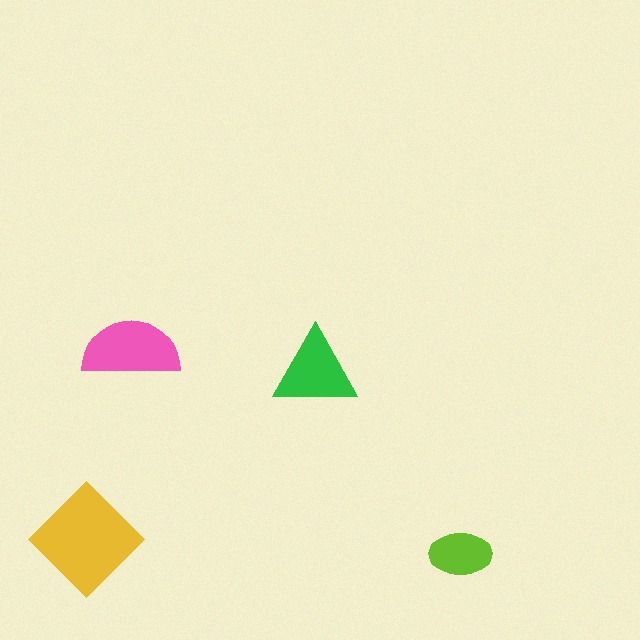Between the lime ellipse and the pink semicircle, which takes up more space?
The pink semicircle.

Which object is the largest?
The yellow diamond.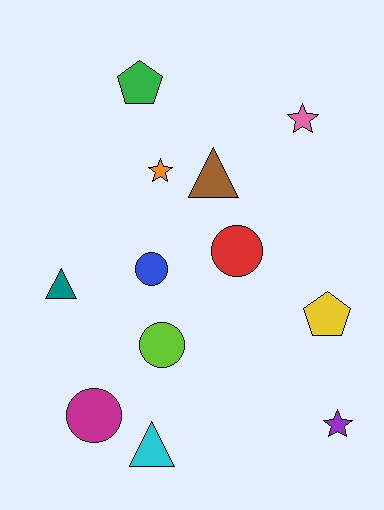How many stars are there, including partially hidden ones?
There are 3 stars.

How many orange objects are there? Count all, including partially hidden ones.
There is 1 orange object.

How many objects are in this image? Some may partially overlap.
There are 12 objects.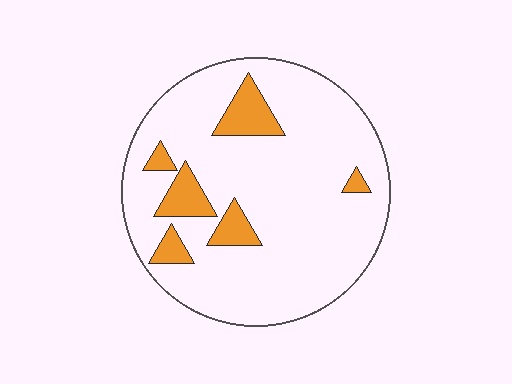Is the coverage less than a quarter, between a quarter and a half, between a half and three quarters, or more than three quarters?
Less than a quarter.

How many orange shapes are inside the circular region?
6.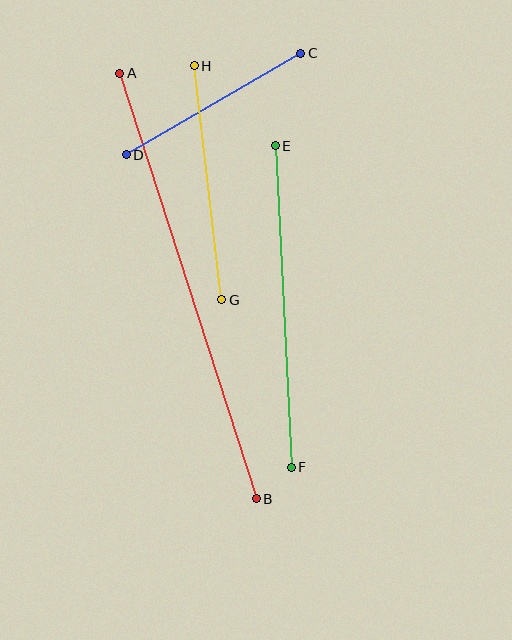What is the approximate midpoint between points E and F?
The midpoint is at approximately (283, 307) pixels.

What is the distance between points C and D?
The distance is approximately 202 pixels.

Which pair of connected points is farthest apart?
Points A and B are farthest apart.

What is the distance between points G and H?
The distance is approximately 236 pixels.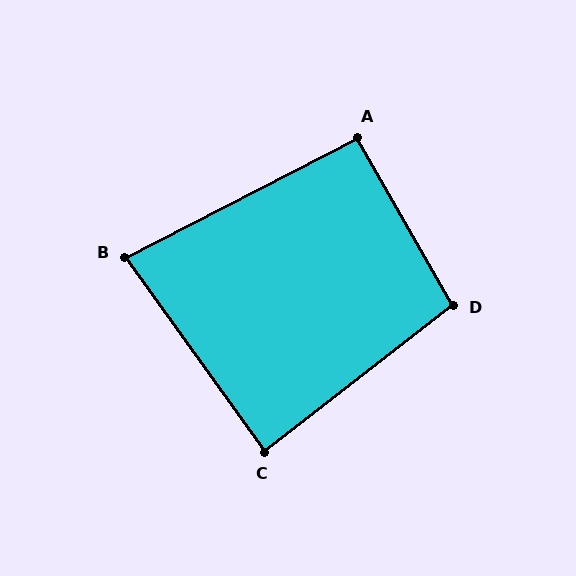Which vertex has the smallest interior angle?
B, at approximately 82 degrees.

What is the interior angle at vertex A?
Approximately 92 degrees (approximately right).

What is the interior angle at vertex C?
Approximately 88 degrees (approximately right).